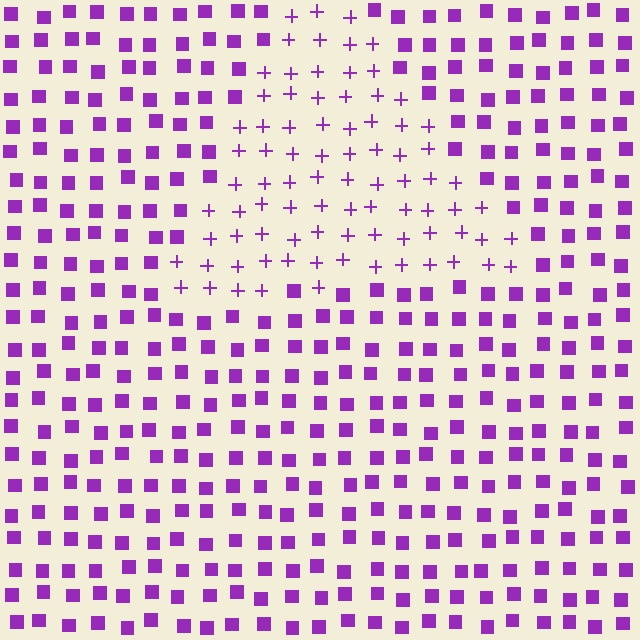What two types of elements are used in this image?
The image uses plus signs inside the triangle region and squares outside it.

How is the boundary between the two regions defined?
The boundary is defined by a change in element shape: plus signs inside vs. squares outside. All elements share the same color and spacing.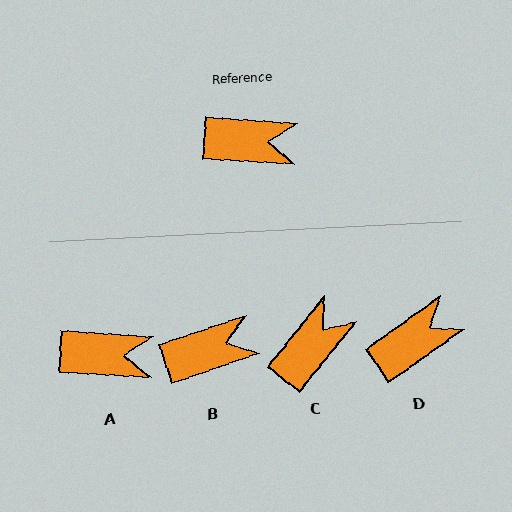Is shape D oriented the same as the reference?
No, it is off by about 39 degrees.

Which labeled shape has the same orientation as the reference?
A.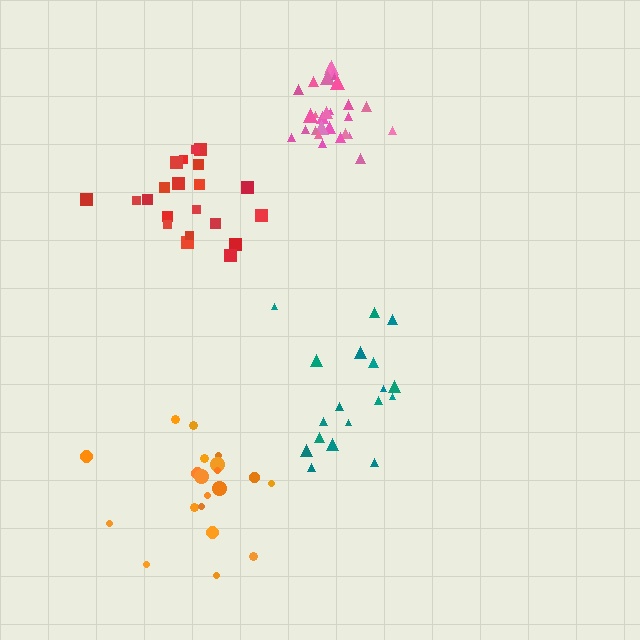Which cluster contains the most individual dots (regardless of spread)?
Pink (28).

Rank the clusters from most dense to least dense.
pink, red, teal, orange.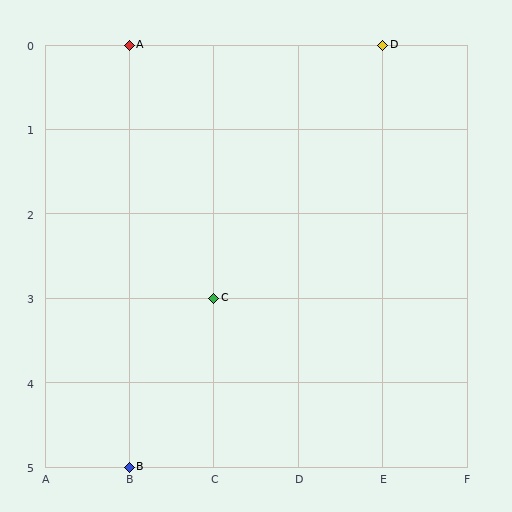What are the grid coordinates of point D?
Point D is at grid coordinates (E, 0).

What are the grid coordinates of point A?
Point A is at grid coordinates (B, 0).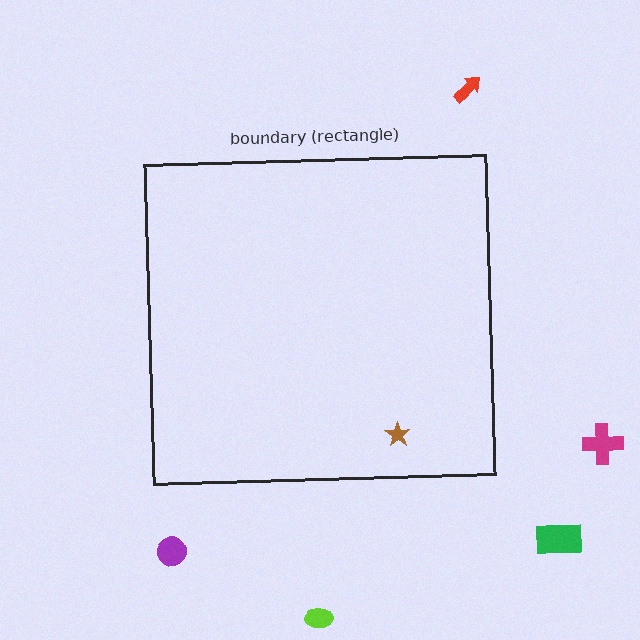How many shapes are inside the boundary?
1 inside, 5 outside.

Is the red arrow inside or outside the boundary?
Outside.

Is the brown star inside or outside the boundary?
Inside.